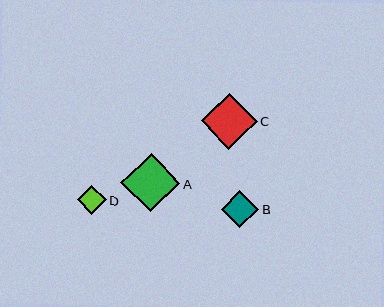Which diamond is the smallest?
Diamond D is the smallest with a size of approximately 29 pixels.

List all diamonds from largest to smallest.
From largest to smallest: A, C, B, D.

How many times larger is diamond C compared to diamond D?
Diamond C is approximately 1.9 times the size of diamond D.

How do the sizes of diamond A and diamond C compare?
Diamond A and diamond C are approximately the same size.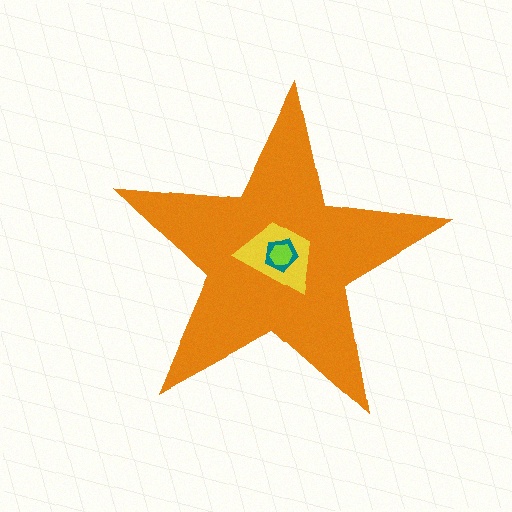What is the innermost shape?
The lime hexagon.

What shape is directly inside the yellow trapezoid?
The teal pentagon.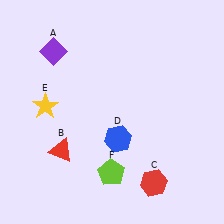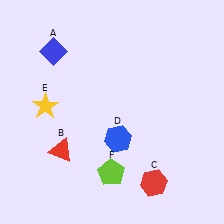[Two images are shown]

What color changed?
The diamond (A) changed from purple in Image 1 to blue in Image 2.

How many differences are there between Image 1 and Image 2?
There is 1 difference between the two images.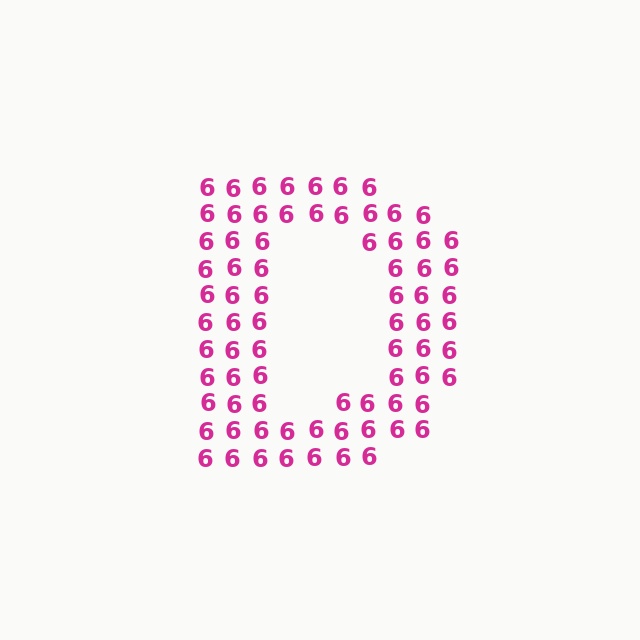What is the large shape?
The large shape is the letter D.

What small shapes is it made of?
It is made of small digit 6's.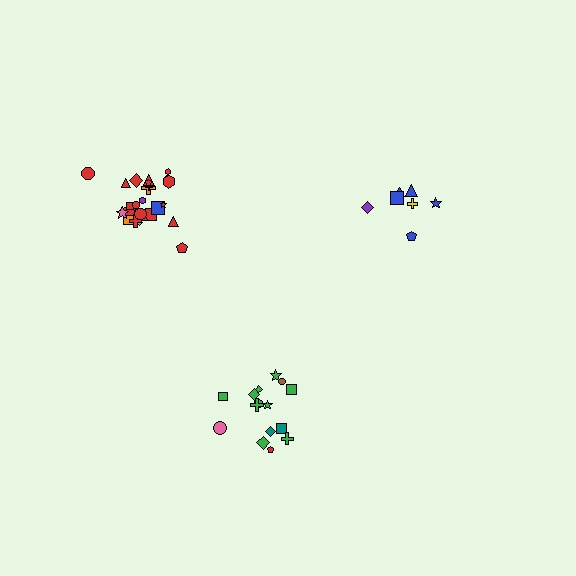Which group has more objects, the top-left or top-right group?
The top-left group.